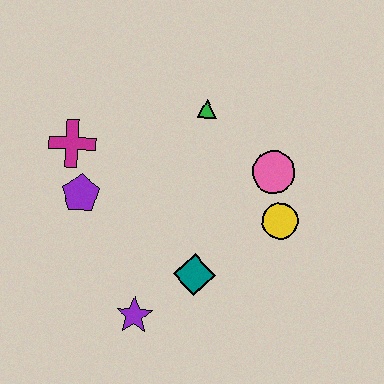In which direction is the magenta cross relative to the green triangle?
The magenta cross is to the left of the green triangle.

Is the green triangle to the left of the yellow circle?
Yes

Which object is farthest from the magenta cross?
The yellow circle is farthest from the magenta cross.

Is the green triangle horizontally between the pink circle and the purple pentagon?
Yes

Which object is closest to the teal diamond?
The purple star is closest to the teal diamond.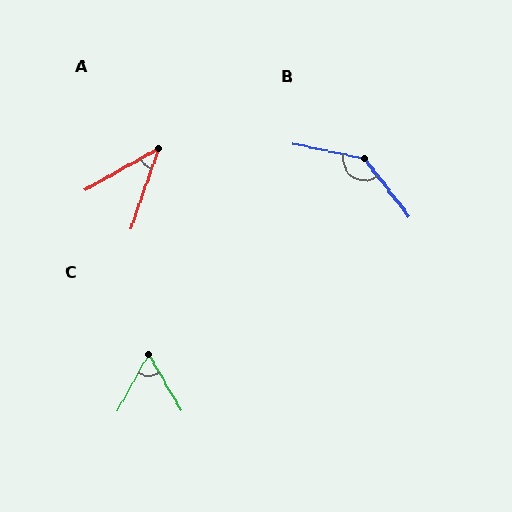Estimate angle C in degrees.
Approximately 59 degrees.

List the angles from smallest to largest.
A (42°), C (59°), B (139°).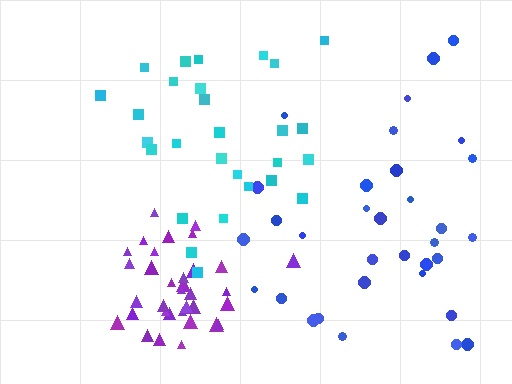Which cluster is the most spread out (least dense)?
Blue.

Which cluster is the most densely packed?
Purple.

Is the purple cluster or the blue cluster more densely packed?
Purple.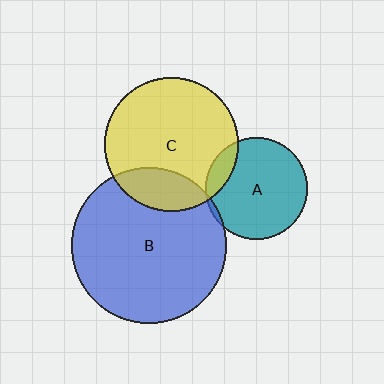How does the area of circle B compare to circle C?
Approximately 1.4 times.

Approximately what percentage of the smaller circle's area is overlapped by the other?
Approximately 5%.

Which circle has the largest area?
Circle B (blue).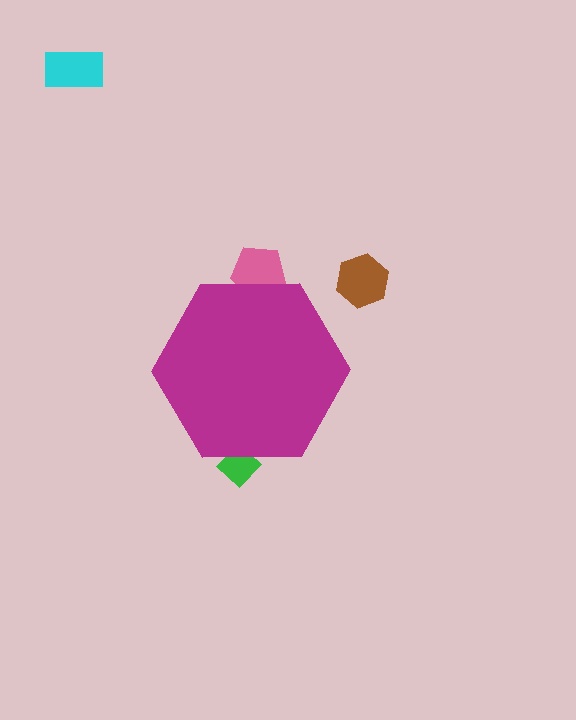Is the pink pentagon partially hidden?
Yes, the pink pentagon is partially hidden behind the magenta hexagon.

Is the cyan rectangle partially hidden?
No, the cyan rectangle is fully visible.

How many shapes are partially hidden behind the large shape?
2 shapes are partially hidden.